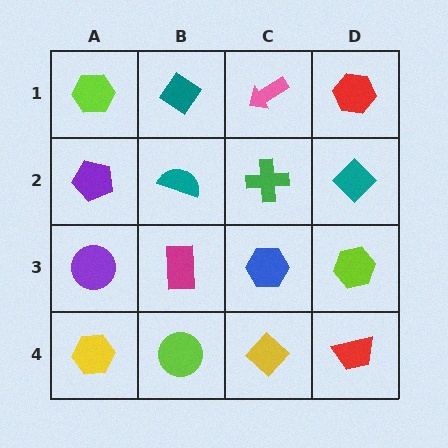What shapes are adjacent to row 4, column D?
A lime hexagon (row 3, column D), a yellow diamond (row 4, column C).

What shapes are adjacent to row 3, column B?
A teal semicircle (row 2, column B), a lime circle (row 4, column B), a purple circle (row 3, column A), a blue hexagon (row 3, column C).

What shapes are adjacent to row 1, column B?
A teal semicircle (row 2, column B), a lime hexagon (row 1, column A), a pink arrow (row 1, column C).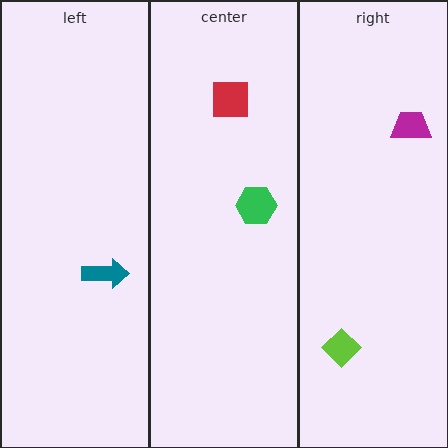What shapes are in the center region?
The red square, the green hexagon.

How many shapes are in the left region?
1.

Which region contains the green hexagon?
The center region.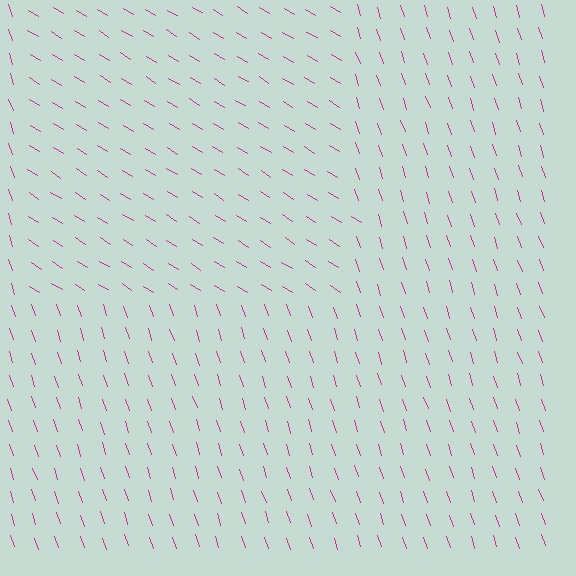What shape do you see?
I see a rectangle.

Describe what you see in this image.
The image is filled with small magenta line segments. A rectangle region in the image has lines oriented differently from the surrounding lines, creating a visible texture boundary.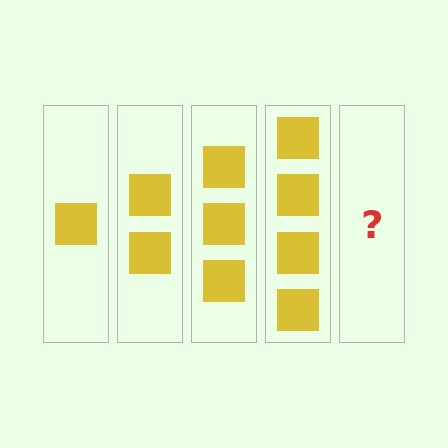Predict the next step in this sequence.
The next step is 5 squares.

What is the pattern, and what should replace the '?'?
The pattern is that each step adds one more square. The '?' should be 5 squares.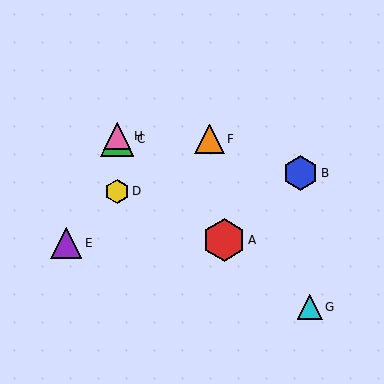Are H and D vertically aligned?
Yes, both are at x≈117.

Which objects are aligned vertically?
Objects C, D, H are aligned vertically.